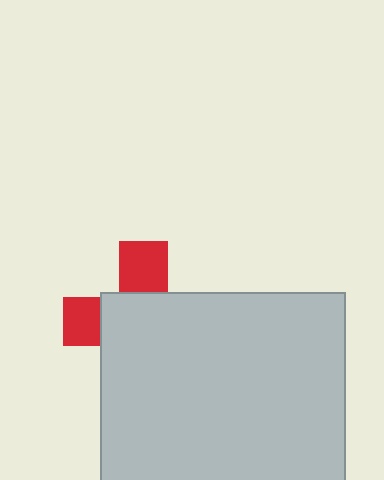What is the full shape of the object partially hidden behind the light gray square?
The partially hidden object is a red cross.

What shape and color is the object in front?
The object in front is a light gray square.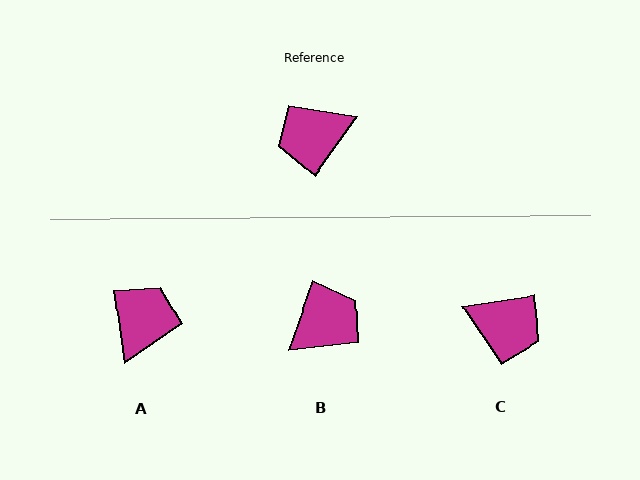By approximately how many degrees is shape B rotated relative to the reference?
Approximately 164 degrees clockwise.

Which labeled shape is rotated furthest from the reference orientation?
B, about 164 degrees away.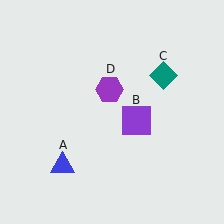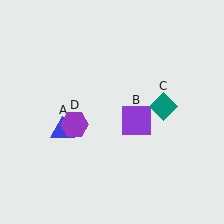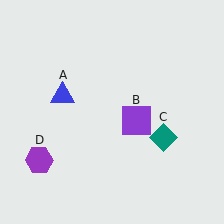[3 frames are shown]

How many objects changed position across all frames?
3 objects changed position: blue triangle (object A), teal diamond (object C), purple hexagon (object D).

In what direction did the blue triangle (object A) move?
The blue triangle (object A) moved up.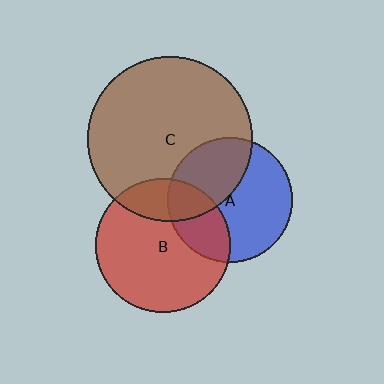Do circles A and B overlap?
Yes.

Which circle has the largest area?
Circle C (brown).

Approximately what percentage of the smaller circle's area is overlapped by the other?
Approximately 30%.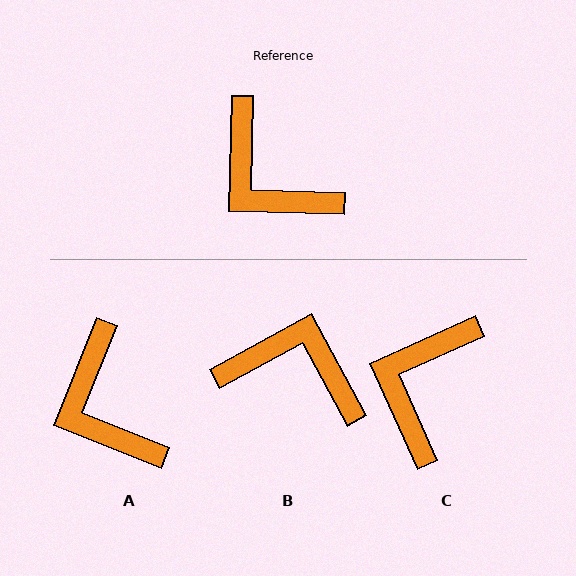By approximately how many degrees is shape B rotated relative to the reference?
Approximately 150 degrees clockwise.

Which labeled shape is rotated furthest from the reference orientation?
B, about 150 degrees away.